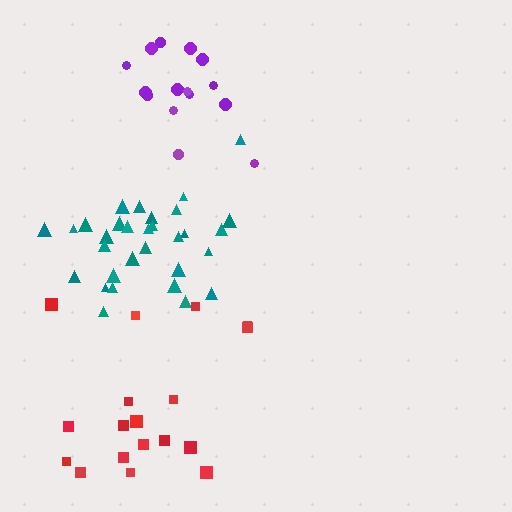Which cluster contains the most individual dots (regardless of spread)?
Teal (31).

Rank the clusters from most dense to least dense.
teal, purple, red.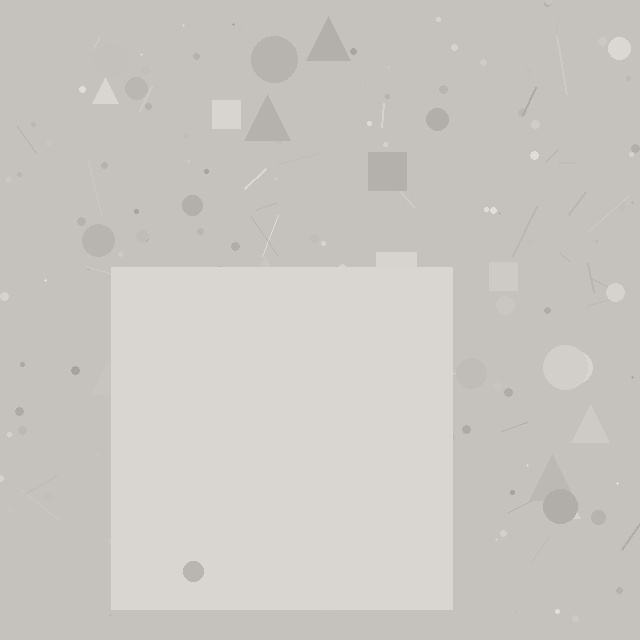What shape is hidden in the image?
A square is hidden in the image.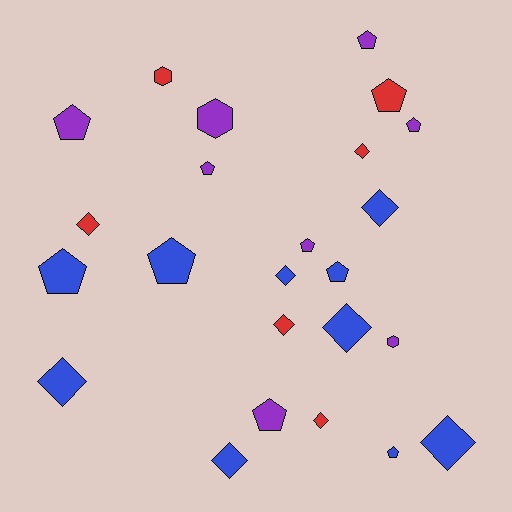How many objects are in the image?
There are 24 objects.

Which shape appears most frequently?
Pentagon, with 11 objects.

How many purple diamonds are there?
There are no purple diamonds.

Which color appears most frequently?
Blue, with 10 objects.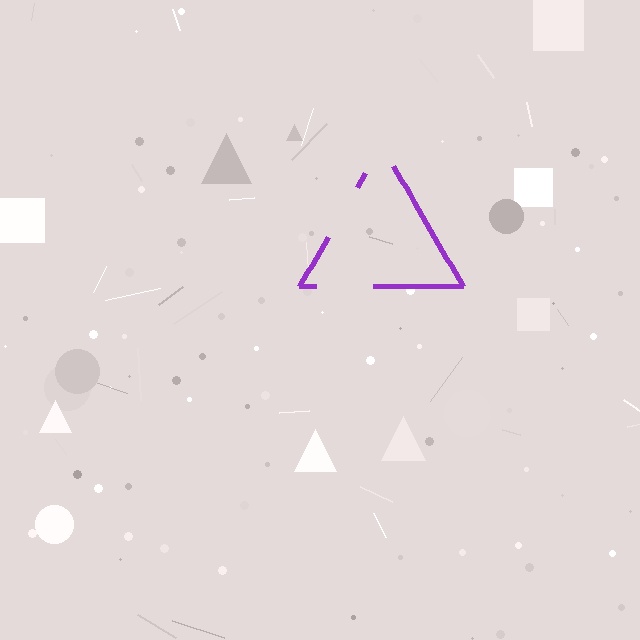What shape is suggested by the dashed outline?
The dashed outline suggests a triangle.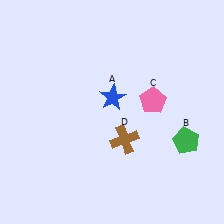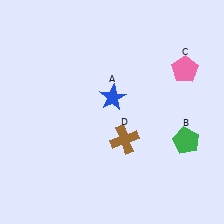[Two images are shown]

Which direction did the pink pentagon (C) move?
The pink pentagon (C) moved right.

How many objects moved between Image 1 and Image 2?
1 object moved between the two images.